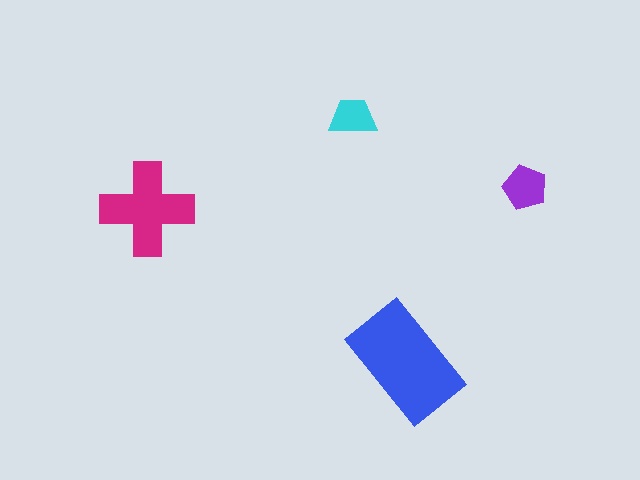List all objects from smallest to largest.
The cyan trapezoid, the purple pentagon, the magenta cross, the blue rectangle.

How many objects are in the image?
There are 4 objects in the image.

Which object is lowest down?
The blue rectangle is bottommost.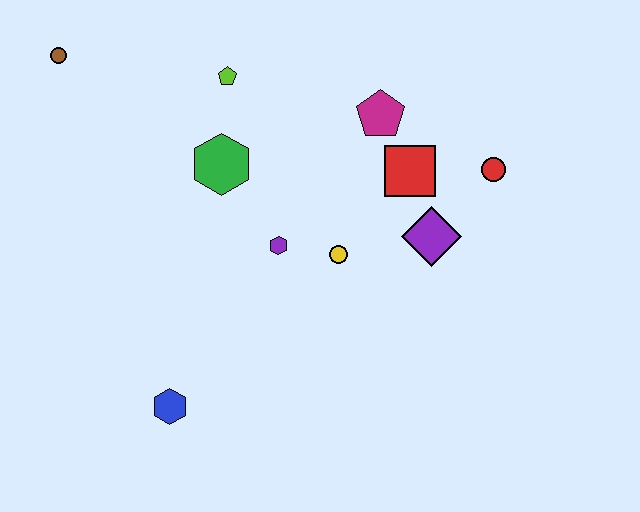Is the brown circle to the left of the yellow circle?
Yes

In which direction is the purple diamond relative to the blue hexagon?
The purple diamond is to the right of the blue hexagon.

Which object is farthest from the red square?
The brown circle is farthest from the red square.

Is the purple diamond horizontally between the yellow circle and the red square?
No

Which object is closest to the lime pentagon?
The green hexagon is closest to the lime pentagon.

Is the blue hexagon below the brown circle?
Yes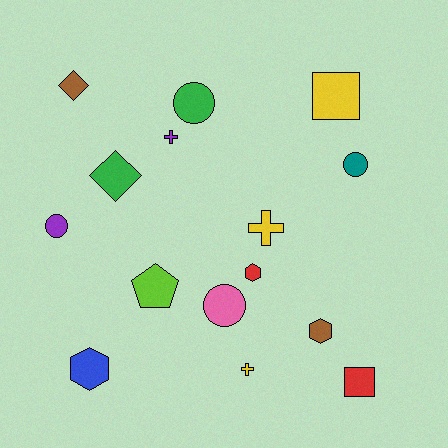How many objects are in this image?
There are 15 objects.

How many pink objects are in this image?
There is 1 pink object.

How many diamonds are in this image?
There are 2 diamonds.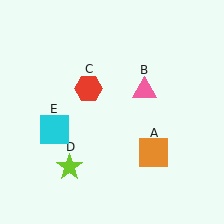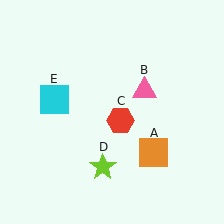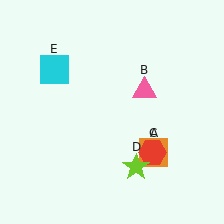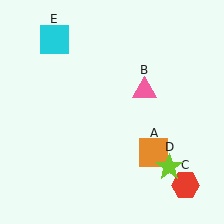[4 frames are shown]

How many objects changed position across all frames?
3 objects changed position: red hexagon (object C), lime star (object D), cyan square (object E).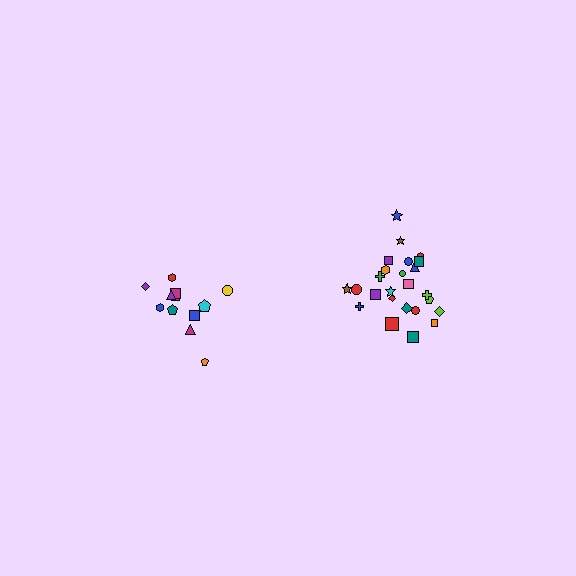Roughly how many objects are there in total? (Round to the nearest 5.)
Roughly 35 objects in total.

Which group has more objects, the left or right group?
The right group.